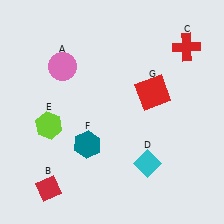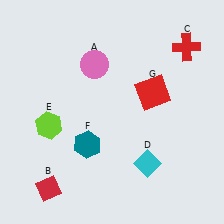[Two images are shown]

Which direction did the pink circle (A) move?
The pink circle (A) moved right.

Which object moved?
The pink circle (A) moved right.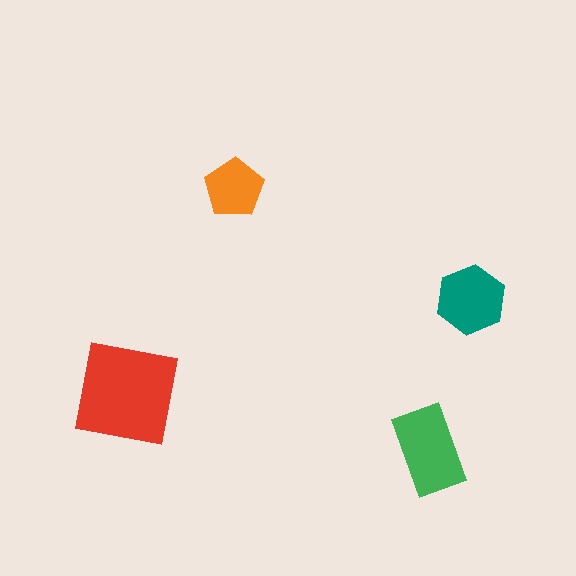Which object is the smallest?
The orange pentagon.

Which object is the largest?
The red square.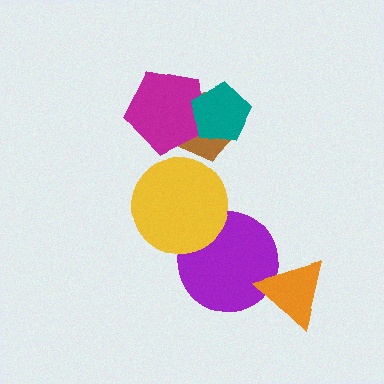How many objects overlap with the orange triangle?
1 object overlaps with the orange triangle.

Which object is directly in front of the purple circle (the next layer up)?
The orange triangle is directly in front of the purple circle.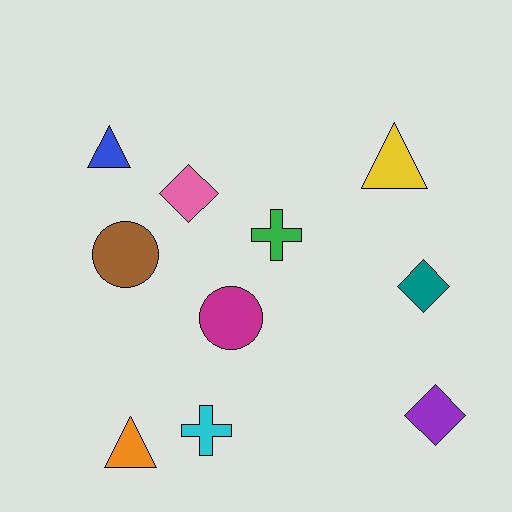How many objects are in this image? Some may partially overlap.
There are 10 objects.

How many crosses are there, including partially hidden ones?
There are 2 crosses.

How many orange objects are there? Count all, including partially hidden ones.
There is 1 orange object.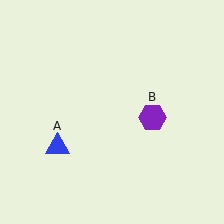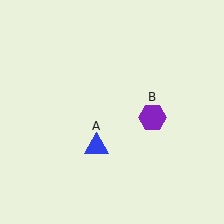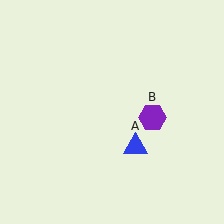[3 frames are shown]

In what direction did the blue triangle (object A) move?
The blue triangle (object A) moved right.